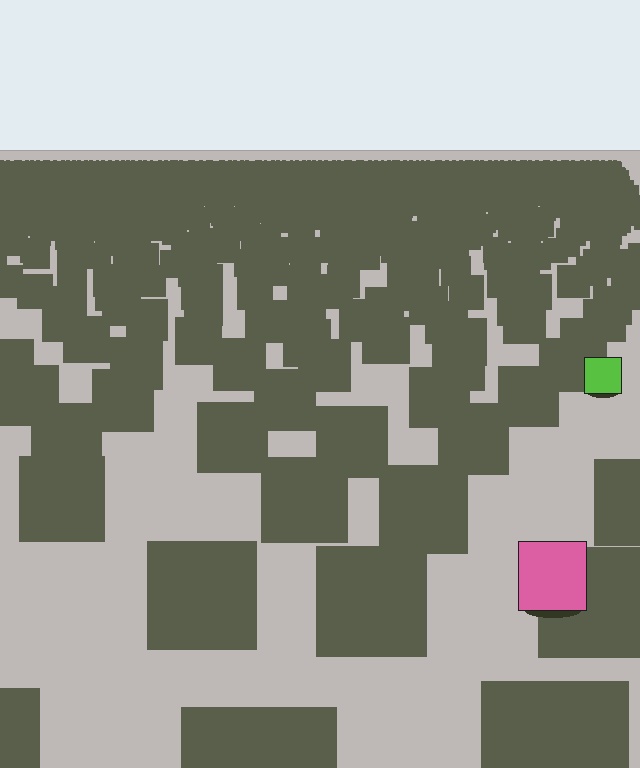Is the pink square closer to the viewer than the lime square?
Yes. The pink square is closer — you can tell from the texture gradient: the ground texture is coarser near it.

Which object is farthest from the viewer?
The lime square is farthest from the viewer. It appears smaller and the ground texture around it is denser.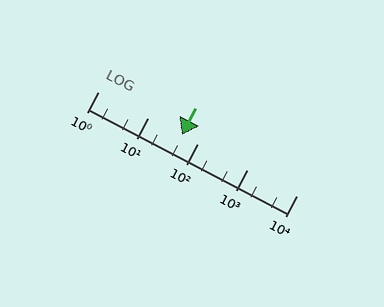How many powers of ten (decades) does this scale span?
The scale spans 4 decades, from 1 to 10000.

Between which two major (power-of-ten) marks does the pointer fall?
The pointer is between 10 and 100.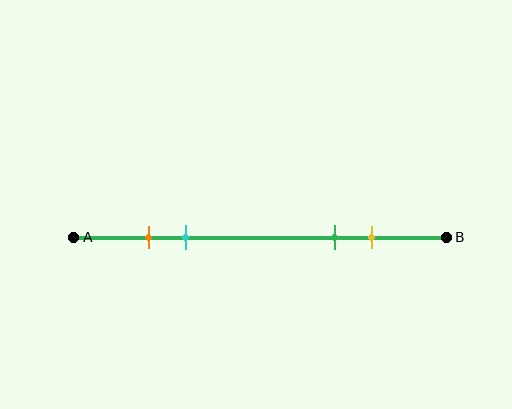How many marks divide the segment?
There are 4 marks dividing the segment.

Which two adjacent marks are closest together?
The orange and cyan marks are the closest adjacent pair.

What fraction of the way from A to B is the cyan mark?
The cyan mark is approximately 30% (0.3) of the way from A to B.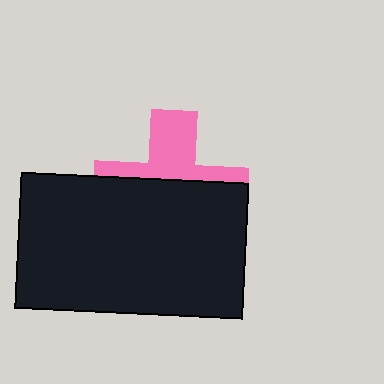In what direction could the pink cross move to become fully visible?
The pink cross could move up. That would shift it out from behind the black rectangle entirely.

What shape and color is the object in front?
The object in front is a black rectangle.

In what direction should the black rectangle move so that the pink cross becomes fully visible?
The black rectangle should move down. That is the shortest direction to clear the overlap and leave the pink cross fully visible.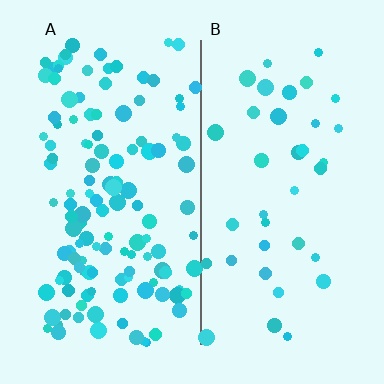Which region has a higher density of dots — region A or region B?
A (the left).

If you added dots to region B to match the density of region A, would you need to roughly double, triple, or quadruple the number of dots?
Approximately triple.